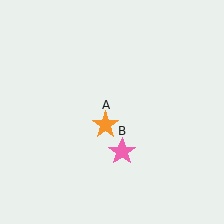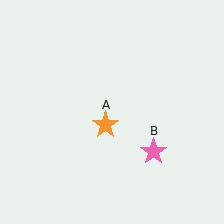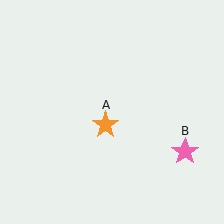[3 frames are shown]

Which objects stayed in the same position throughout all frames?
Orange star (object A) remained stationary.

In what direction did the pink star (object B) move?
The pink star (object B) moved right.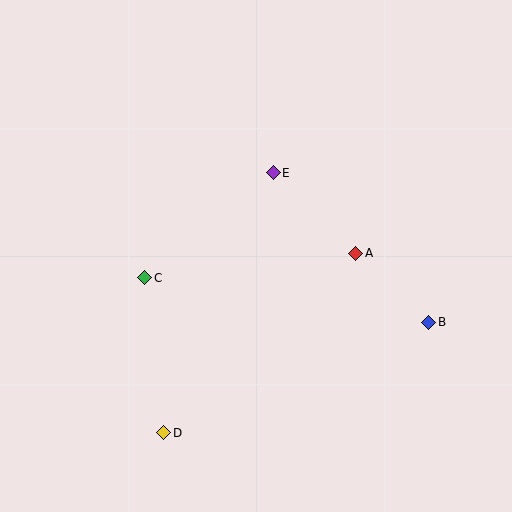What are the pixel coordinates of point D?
Point D is at (164, 433).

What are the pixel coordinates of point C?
Point C is at (145, 278).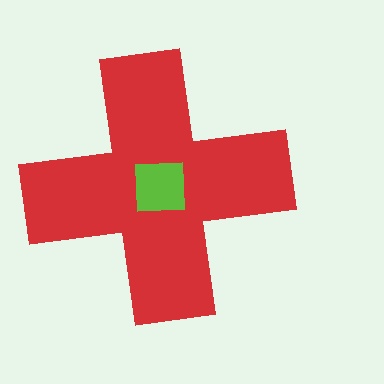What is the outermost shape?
The red cross.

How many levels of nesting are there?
2.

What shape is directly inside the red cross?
The lime square.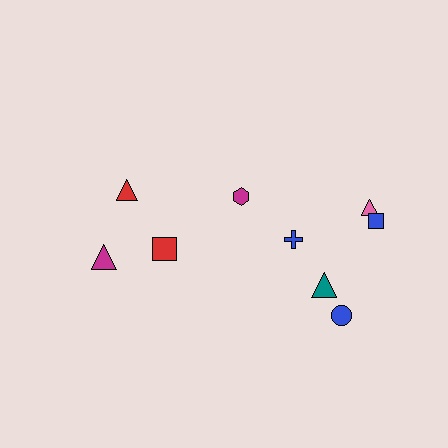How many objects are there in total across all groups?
There are 9 objects.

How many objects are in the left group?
There are 3 objects.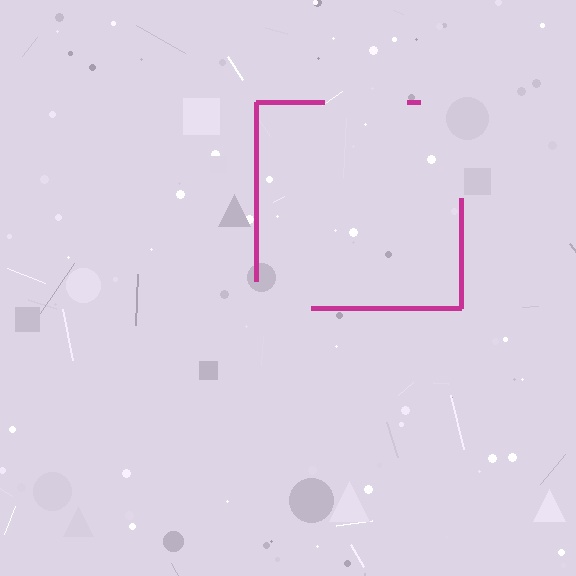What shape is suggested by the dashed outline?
The dashed outline suggests a square.